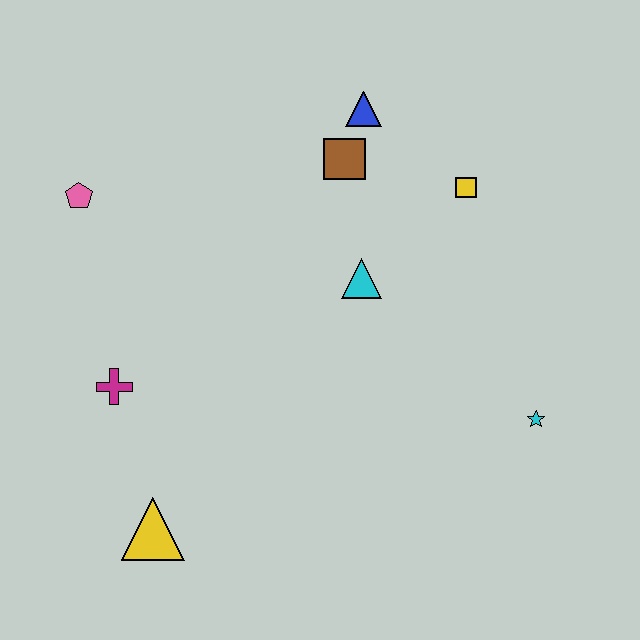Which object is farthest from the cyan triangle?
The yellow triangle is farthest from the cyan triangle.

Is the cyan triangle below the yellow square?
Yes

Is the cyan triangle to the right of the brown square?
Yes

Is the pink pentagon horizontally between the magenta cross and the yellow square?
No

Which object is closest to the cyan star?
The cyan triangle is closest to the cyan star.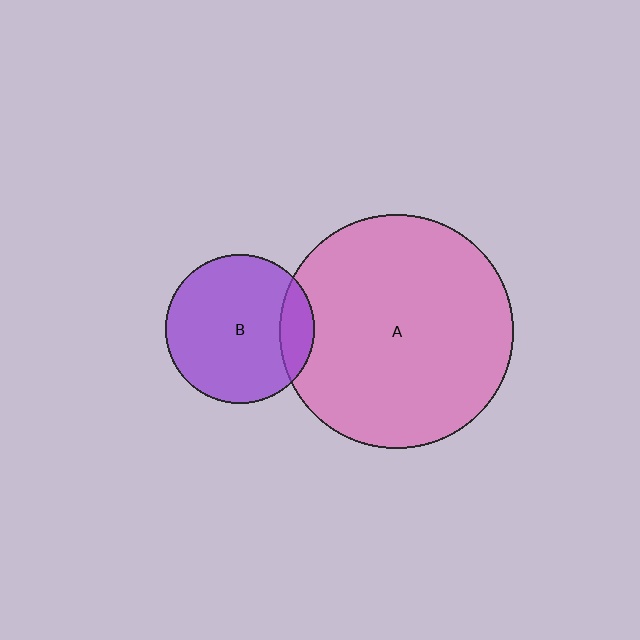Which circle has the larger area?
Circle A (pink).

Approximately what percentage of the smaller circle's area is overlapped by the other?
Approximately 15%.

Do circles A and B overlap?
Yes.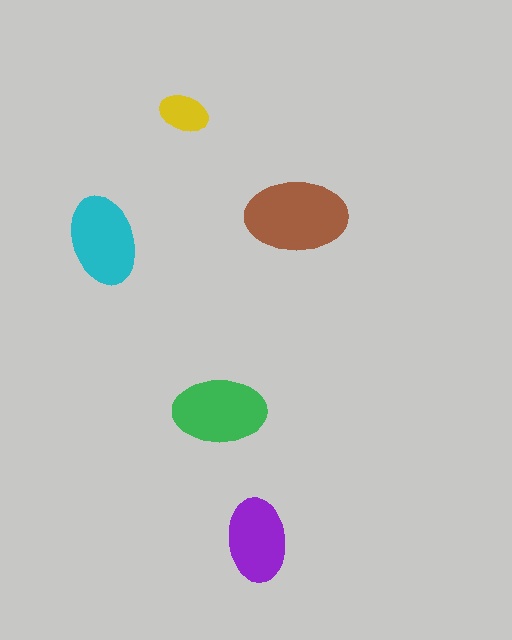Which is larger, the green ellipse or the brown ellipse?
The brown one.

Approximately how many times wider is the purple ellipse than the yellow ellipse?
About 1.5 times wider.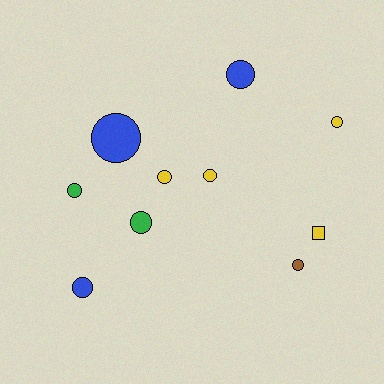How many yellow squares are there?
There is 1 yellow square.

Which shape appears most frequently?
Circle, with 9 objects.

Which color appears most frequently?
Yellow, with 4 objects.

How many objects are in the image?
There are 10 objects.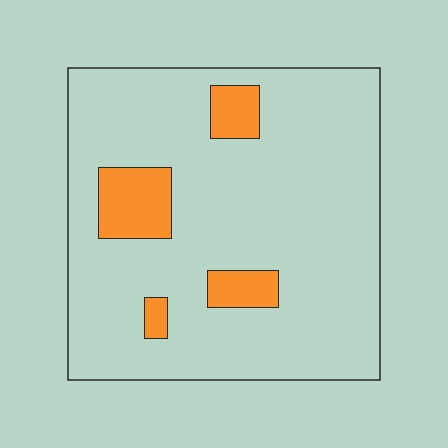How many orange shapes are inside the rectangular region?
4.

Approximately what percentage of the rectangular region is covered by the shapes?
Approximately 10%.